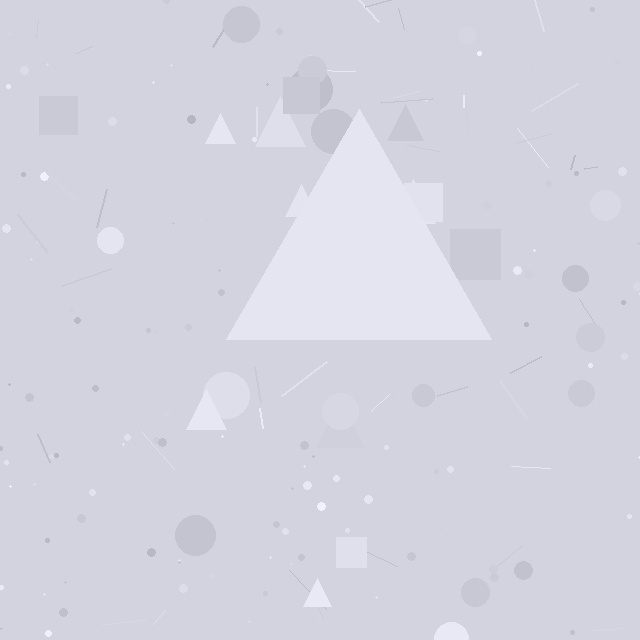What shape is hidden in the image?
A triangle is hidden in the image.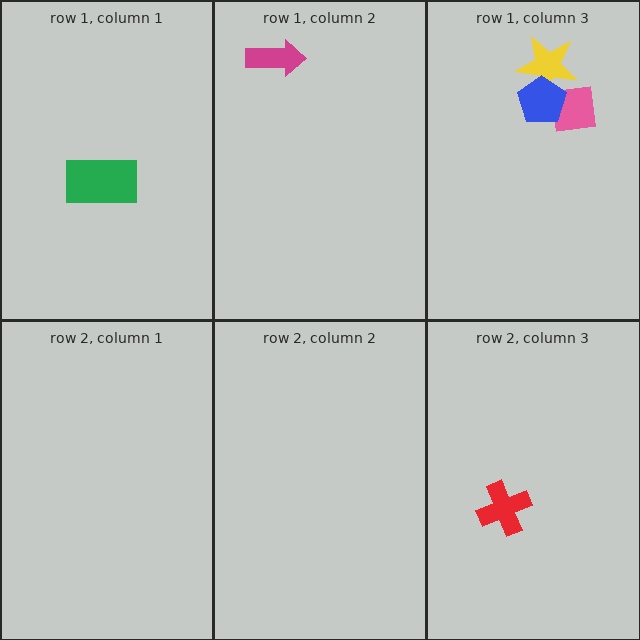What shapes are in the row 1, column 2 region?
The magenta arrow.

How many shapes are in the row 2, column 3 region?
1.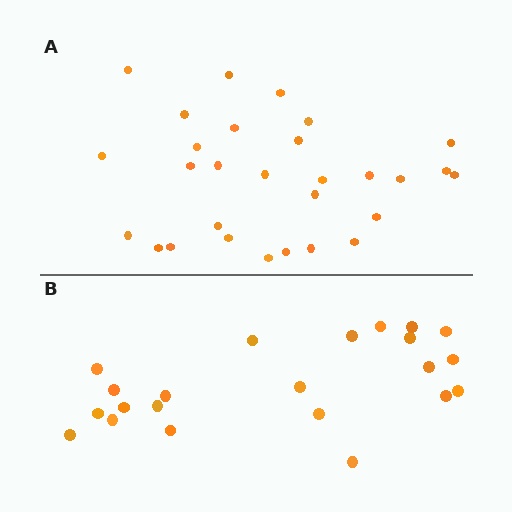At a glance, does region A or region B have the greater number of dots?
Region A (the top region) has more dots.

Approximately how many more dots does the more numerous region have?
Region A has roughly 8 or so more dots than region B.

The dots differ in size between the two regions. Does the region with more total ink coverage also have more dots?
No. Region B has more total ink coverage because its dots are larger, but region A actually contains more individual dots. Total area can be misleading — the number of items is what matters here.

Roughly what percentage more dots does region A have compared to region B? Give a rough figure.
About 30% more.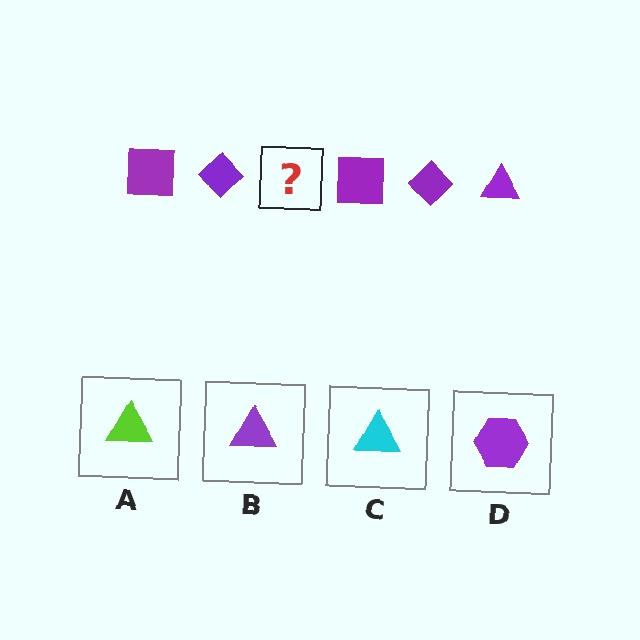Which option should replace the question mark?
Option B.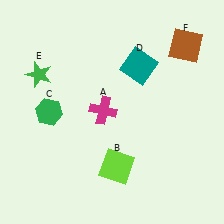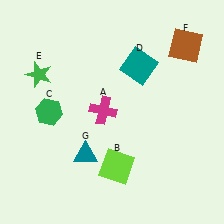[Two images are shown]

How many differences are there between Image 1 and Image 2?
There is 1 difference between the two images.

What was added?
A teal triangle (G) was added in Image 2.